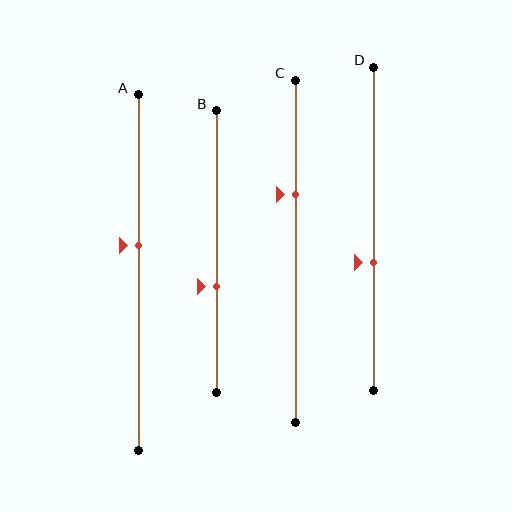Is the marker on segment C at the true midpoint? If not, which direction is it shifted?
No, the marker on segment C is shifted upward by about 17% of the segment length.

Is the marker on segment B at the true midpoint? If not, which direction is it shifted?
No, the marker on segment B is shifted downward by about 12% of the segment length.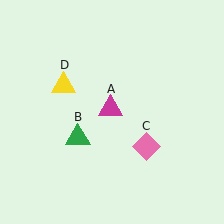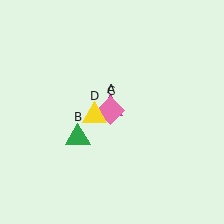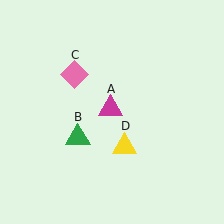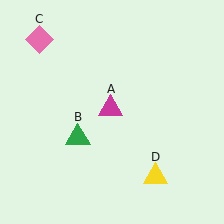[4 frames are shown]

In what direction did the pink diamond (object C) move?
The pink diamond (object C) moved up and to the left.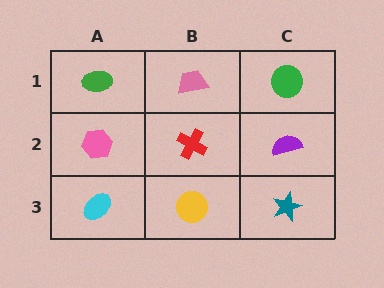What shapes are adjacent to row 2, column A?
A green ellipse (row 1, column A), a cyan ellipse (row 3, column A), a red cross (row 2, column B).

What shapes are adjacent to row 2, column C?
A green circle (row 1, column C), a teal star (row 3, column C), a red cross (row 2, column B).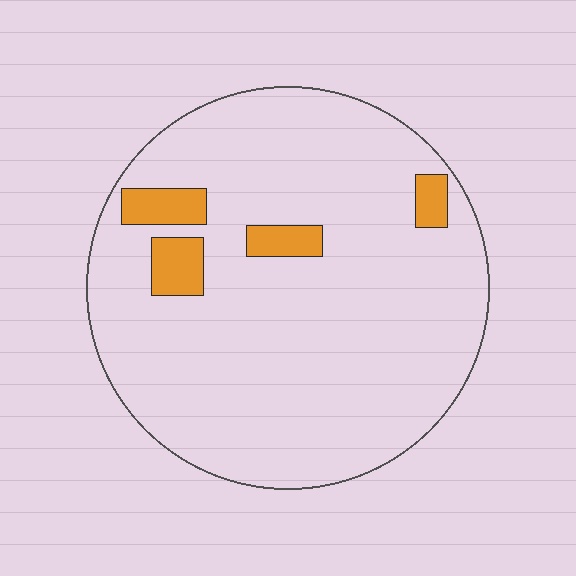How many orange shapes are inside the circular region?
4.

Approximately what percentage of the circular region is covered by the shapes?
Approximately 10%.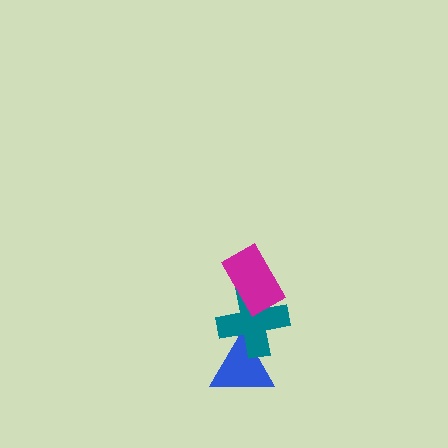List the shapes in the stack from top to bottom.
From top to bottom: the magenta rectangle, the teal cross, the blue triangle.